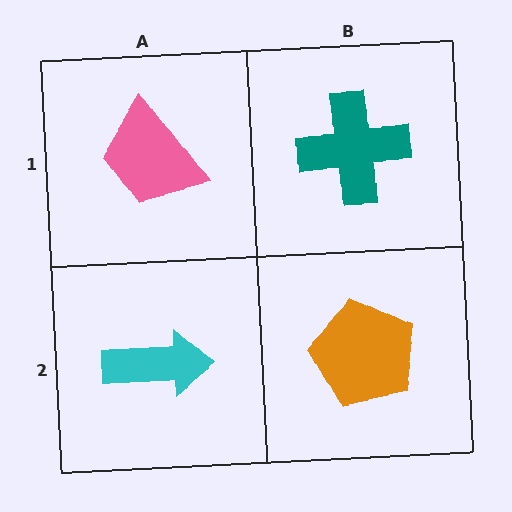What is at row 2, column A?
A cyan arrow.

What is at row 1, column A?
A pink trapezoid.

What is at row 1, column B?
A teal cross.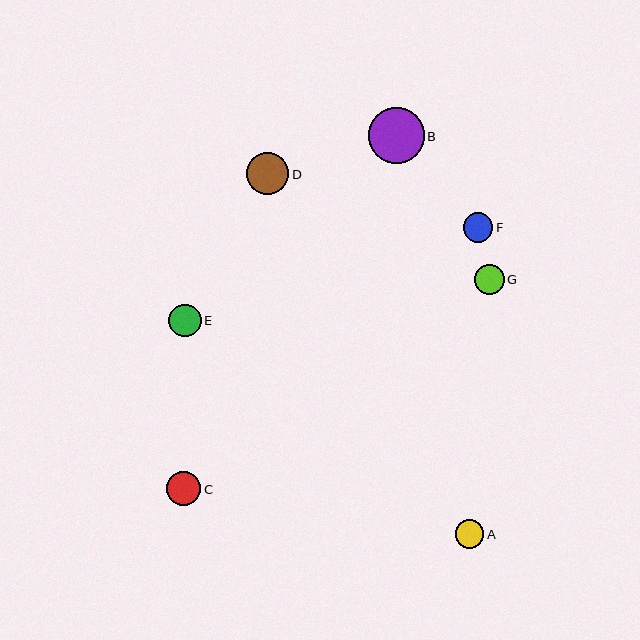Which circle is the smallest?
Circle A is the smallest with a size of approximately 29 pixels.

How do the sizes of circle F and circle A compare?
Circle F and circle A are approximately the same size.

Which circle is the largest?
Circle B is the largest with a size of approximately 56 pixels.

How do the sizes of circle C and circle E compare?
Circle C and circle E are approximately the same size.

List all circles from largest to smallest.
From largest to smallest: B, D, C, E, G, F, A.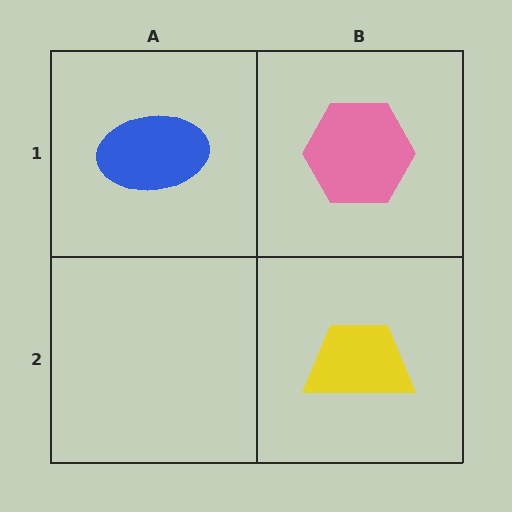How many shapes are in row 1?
2 shapes.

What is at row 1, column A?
A blue ellipse.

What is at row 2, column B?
A yellow trapezoid.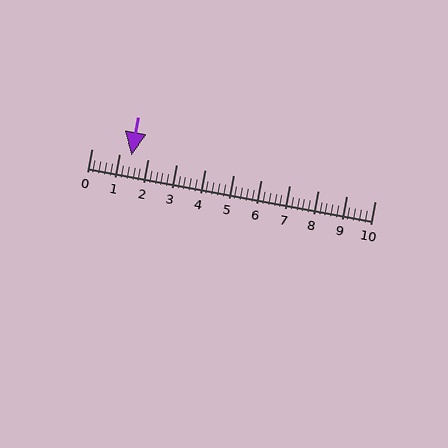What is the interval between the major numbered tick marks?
The major tick marks are spaced 1 units apart.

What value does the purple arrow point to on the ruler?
The purple arrow points to approximately 1.4.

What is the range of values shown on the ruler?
The ruler shows values from 0 to 10.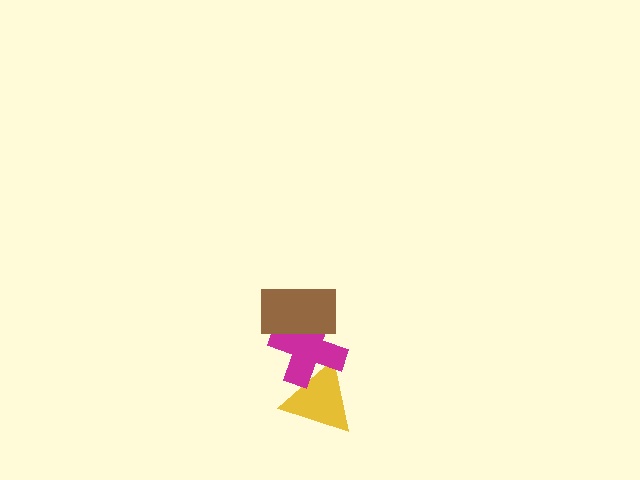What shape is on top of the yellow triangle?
The magenta cross is on top of the yellow triangle.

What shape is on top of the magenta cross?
The brown rectangle is on top of the magenta cross.